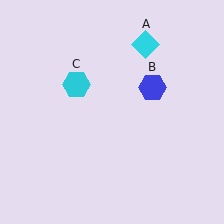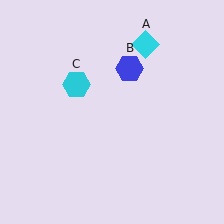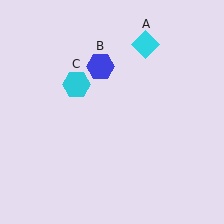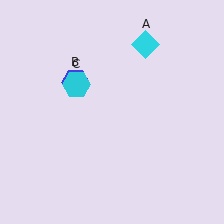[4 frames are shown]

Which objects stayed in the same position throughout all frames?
Cyan diamond (object A) and cyan hexagon (object C) remained stationary.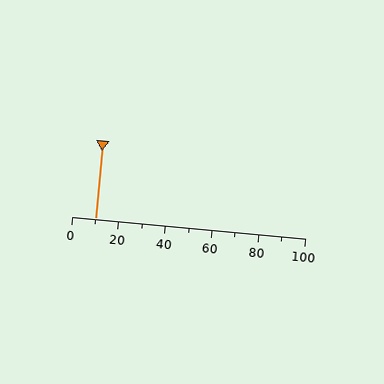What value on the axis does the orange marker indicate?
The marker indicates approximately 10.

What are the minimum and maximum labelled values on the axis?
The axis runs from 0 to 100.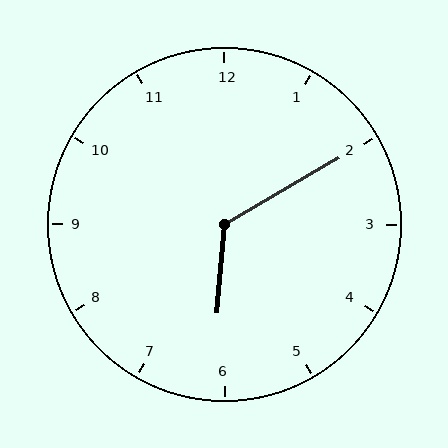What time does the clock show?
6:10.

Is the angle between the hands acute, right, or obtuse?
It is obtuse.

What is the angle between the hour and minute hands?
Approximately 125 degrees.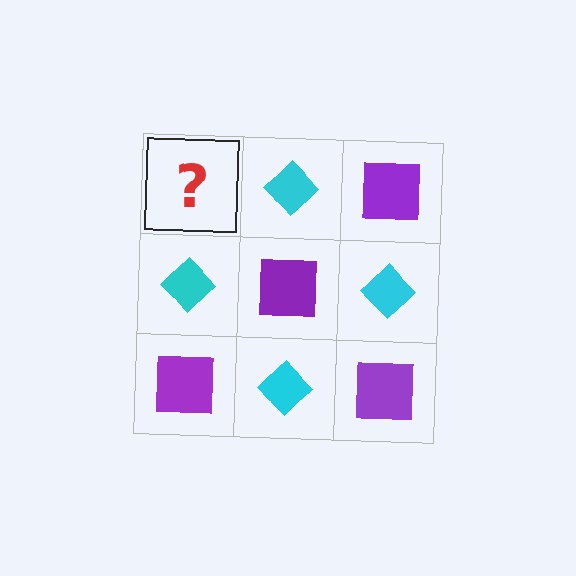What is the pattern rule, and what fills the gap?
The rule is that it alternates purple square and cyan diamond in a checkerboard pattern. The gap should be filled with a purple square.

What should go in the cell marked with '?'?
The missing cell should contain a purple square.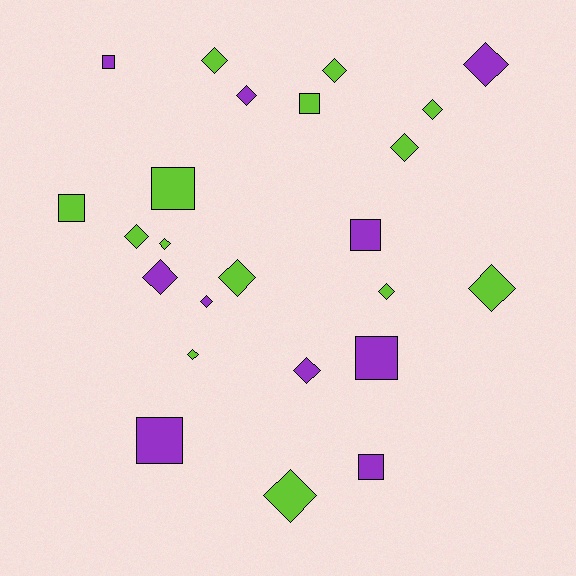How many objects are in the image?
There are 24 objects.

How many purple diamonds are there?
There are 5 purple diamonds.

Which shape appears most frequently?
Diamond, with 16 objects.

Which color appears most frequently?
Lime, with 14 objects.